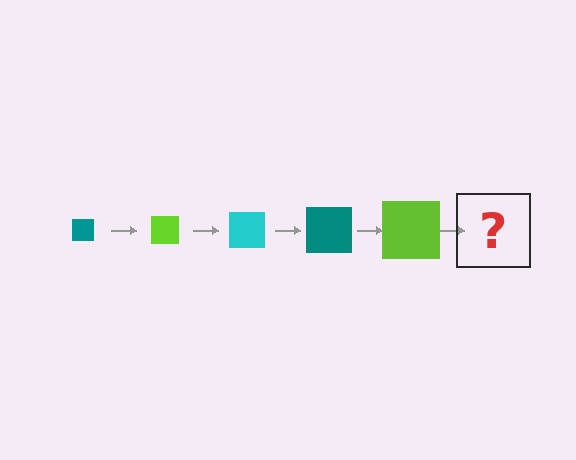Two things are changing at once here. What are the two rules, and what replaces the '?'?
The two rules are that the square grows larger each step and the color cycles through teal, lime, and cyan. The '?' should be a cyan square, larger than the previous one.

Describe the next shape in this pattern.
It should be a cyan square, larger than the previous one.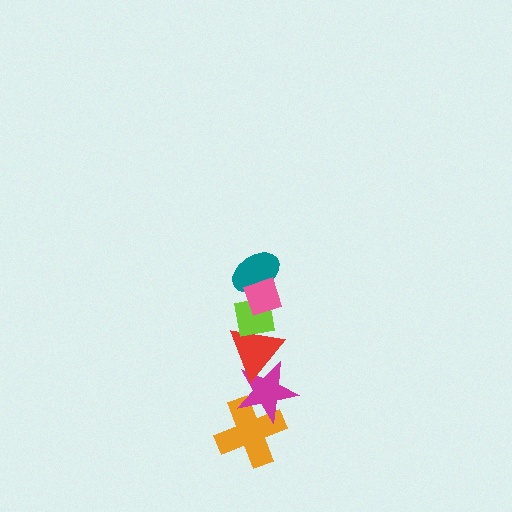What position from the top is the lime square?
The lime square is 3rd from the top.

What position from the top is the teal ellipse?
The teal ellipse is 2nd from the top.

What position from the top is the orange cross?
The orange cross is 6th from the top.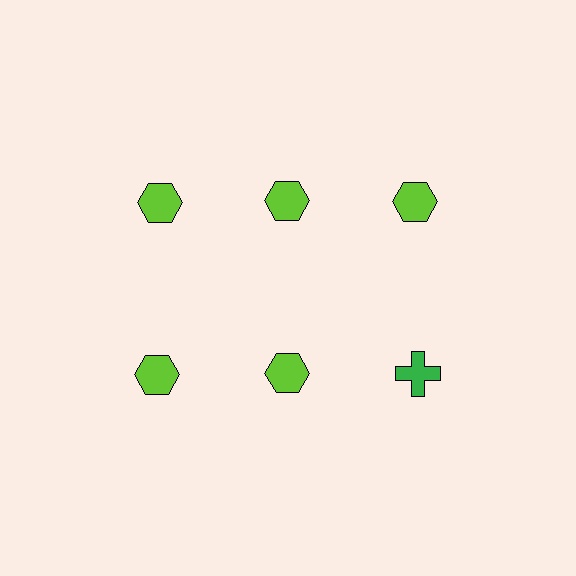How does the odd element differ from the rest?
It differs in both color (green instead of lime) and shape (cross instead of hexagon).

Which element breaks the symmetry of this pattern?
The green cross in the second row, center column breaks the symmetry. All other shapes are lime hexagons.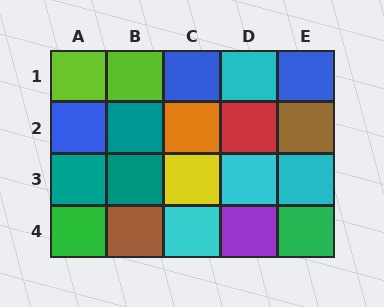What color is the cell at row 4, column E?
Green.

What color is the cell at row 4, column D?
Purple.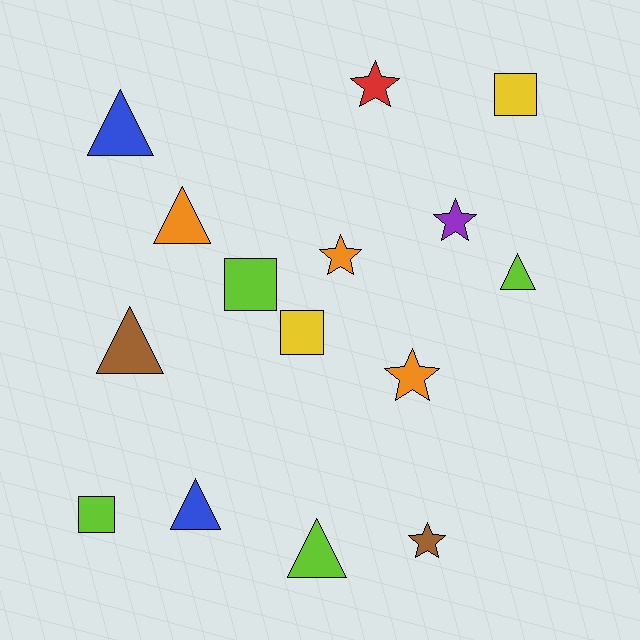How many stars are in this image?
There are 5 stars.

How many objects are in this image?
There are 15 objects.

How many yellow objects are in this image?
There are 2 yellow objects.